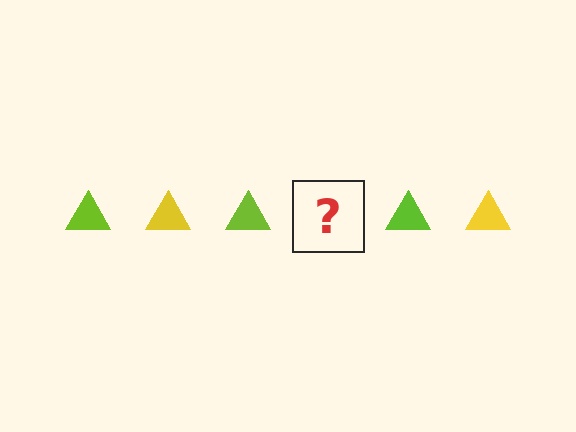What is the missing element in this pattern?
The missing element is a yellow triangle.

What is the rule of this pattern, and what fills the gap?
The rule is that the pattern cycles through lime, yellow triangles. The gap should be filled with a yellow triangle.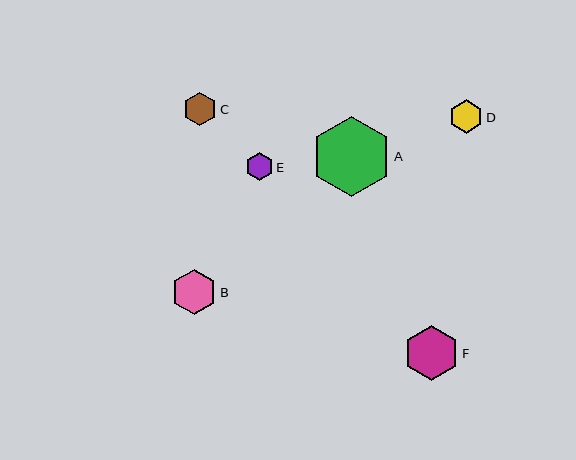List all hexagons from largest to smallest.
From largest to smallest: A, F, B, C, D, E.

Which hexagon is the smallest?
Hexagon E is the smallest with a size of approximately 28 pixels.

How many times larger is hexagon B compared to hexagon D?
Hexagon B is approximately 1.3 times the size of hexagon D.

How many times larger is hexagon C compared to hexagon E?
Hexagon C is approximately 1.2 times the size of hexagon E.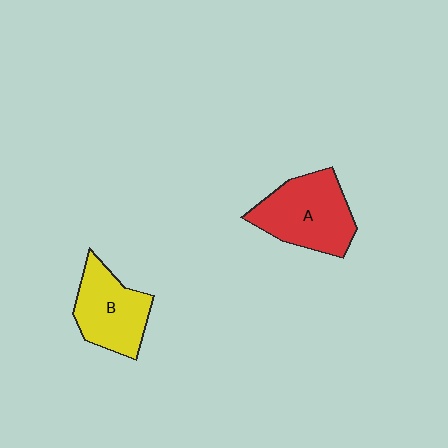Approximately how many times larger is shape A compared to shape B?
Approximately 1.2 times.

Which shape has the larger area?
Shape A (red).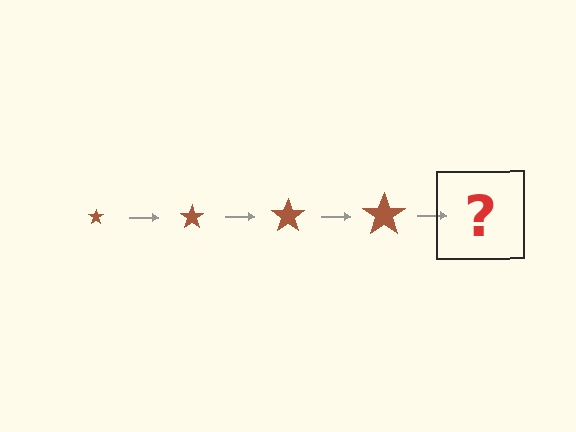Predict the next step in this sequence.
The next step is a brown star, larger than the previous one.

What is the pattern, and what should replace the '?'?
The pattern is that the star gets progressively larger each step. The '?' should be a brown star, larger than the previous one.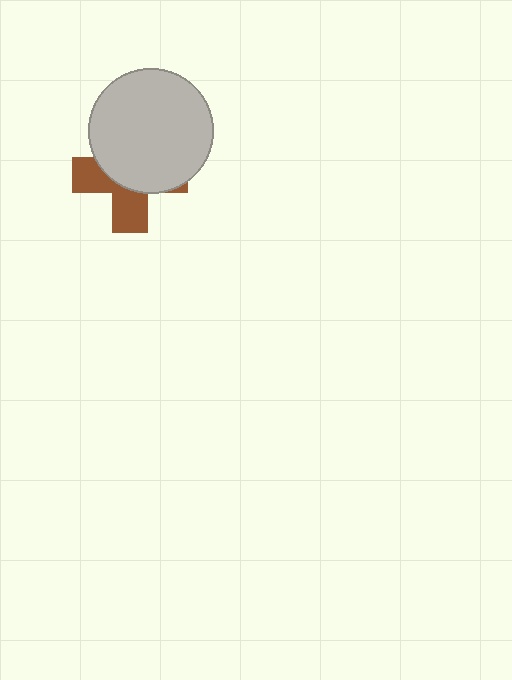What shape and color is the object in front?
The object in front is a light gray circle.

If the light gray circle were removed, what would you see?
You would see the complete brown cross.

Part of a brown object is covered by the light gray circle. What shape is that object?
It is a cross.